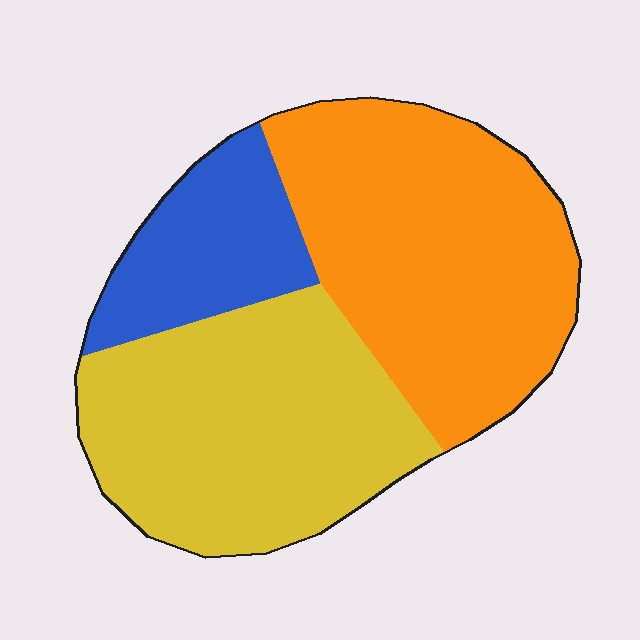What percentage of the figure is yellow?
Yellow covers 40% of the figure.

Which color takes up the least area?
Blue, at roughly 15%.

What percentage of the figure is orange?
Orange covers about 45% of the figure.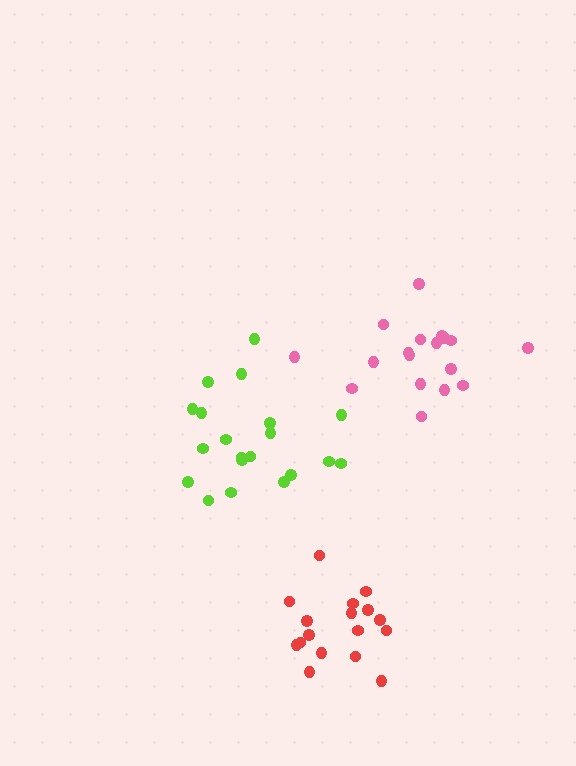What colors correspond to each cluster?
The clusters are colored: red, lime, pink.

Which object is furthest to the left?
The lime cluster is leftmost.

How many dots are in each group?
Group 1: 17 dots, Group 2: 20 dots, Group 3: 18 dots (55 total).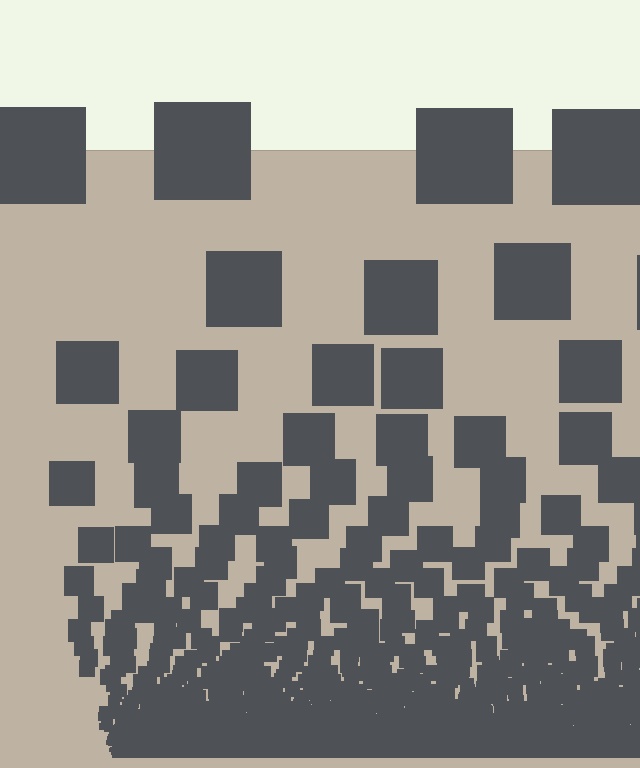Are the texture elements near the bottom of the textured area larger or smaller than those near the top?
Smaller. The gradient is inverted — elements near the bottom are smaller and denser.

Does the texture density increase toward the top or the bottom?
Density increases toward the bottom.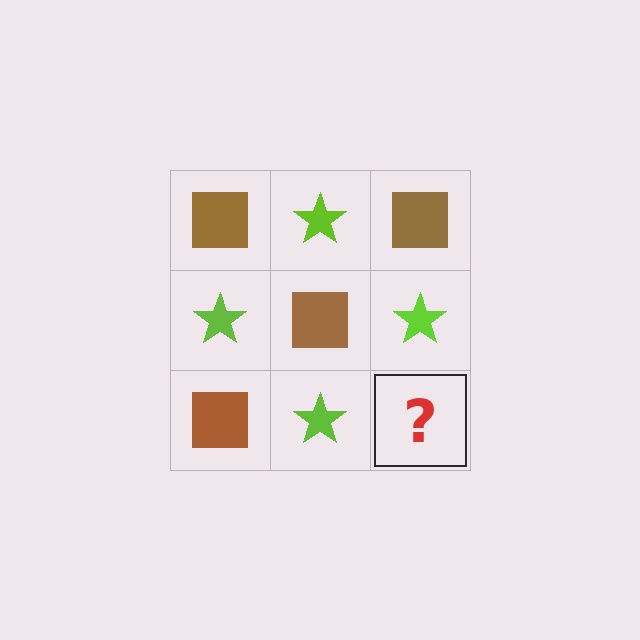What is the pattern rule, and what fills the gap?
The rule is that it alternates brown square and lime star in a checkerboard pattern. The gap should be filled with a brown square.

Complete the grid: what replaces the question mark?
The question mark should be replaced with a brown square.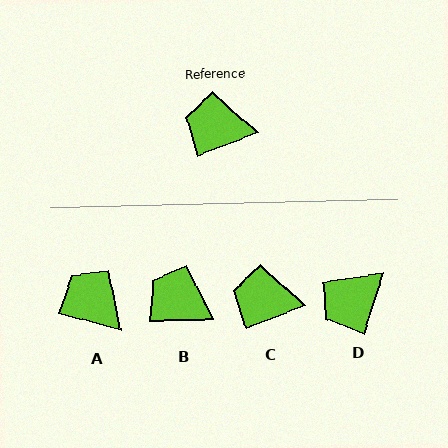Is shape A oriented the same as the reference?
No, it is off by about 36 degrees.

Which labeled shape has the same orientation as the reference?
C.